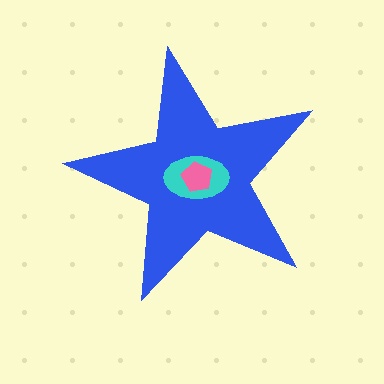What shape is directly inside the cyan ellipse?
The pink pentagon.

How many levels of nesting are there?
3.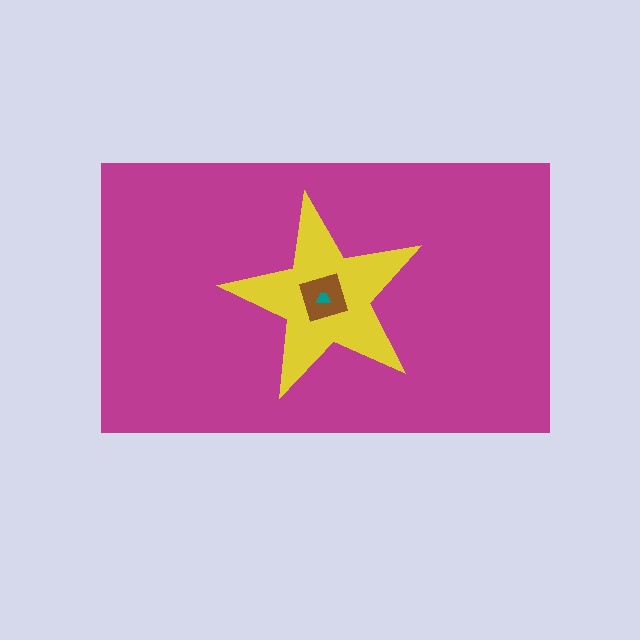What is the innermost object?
The teal trapezoid.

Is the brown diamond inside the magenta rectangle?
Yes.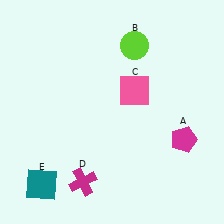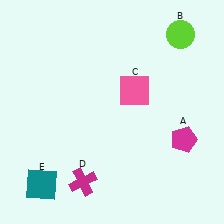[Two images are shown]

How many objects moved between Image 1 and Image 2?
1 object moved between the two images.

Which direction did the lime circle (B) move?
The lime circle (B) moved right.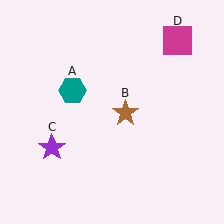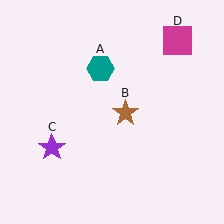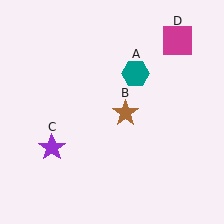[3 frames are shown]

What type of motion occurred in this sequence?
The teal hexagon (object A) rotated clockwise around the center of the scene.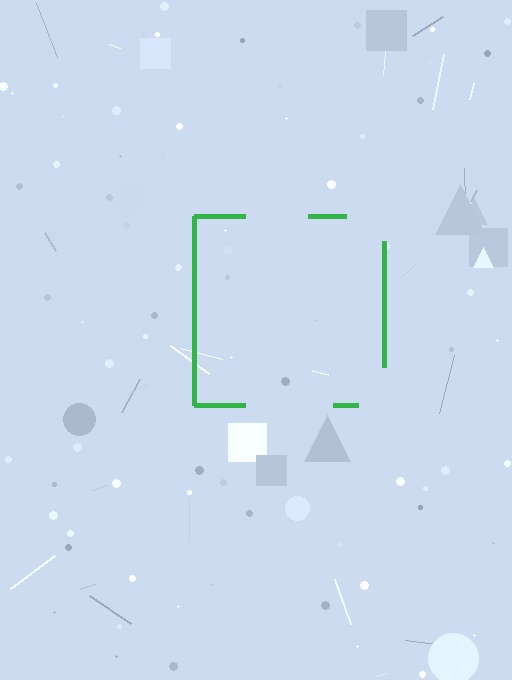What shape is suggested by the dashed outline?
The dashed outline suggests a square.